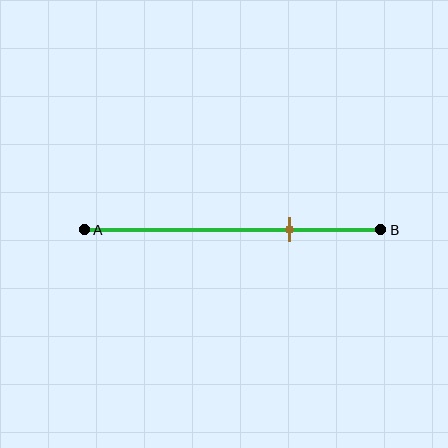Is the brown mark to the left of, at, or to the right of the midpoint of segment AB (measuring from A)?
The brown mark is to the right of the midpoint of segment AB.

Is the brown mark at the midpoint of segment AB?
No, the mark is at about 70% from A, not at the 50% midpoint.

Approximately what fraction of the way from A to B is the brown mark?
The brown mark is approximately 70% of the way from A to B.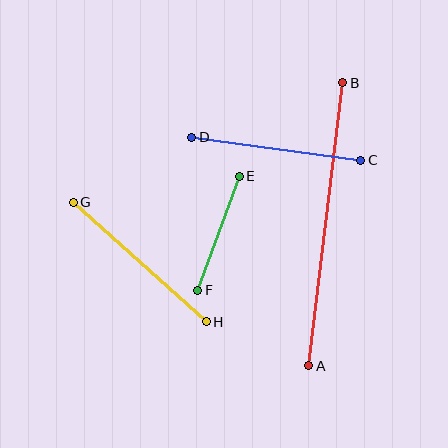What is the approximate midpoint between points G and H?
The midpoint is at approximately (140, 262) pixels.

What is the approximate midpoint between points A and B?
The midpoint is at approximately (326, 224) pixels.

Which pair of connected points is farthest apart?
Points A and B are farthest apart.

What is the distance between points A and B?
The distance is approximately 285 pixels.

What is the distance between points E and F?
The distance is approximately 121 pixels.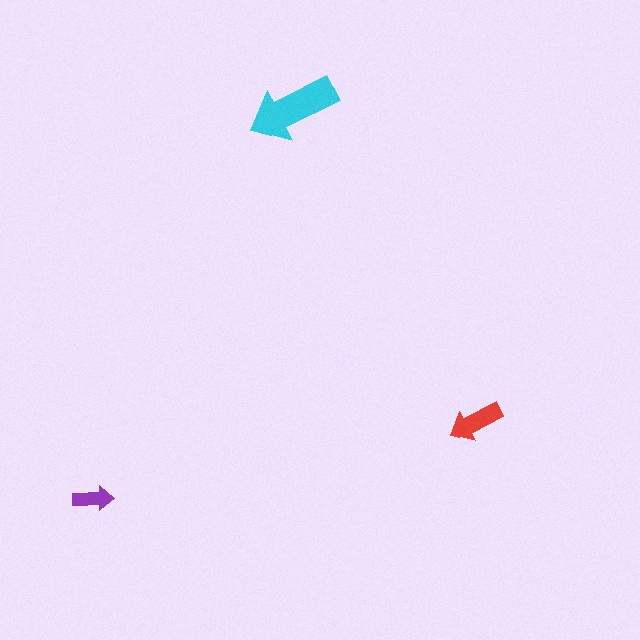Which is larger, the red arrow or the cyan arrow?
The cyan one.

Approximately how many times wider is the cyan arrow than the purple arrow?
About 2 times wider.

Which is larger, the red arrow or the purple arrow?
The red one.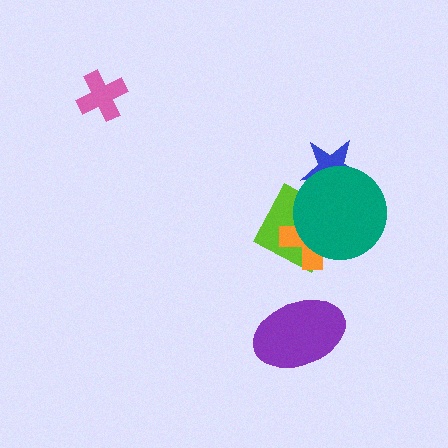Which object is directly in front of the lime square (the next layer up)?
The orange cross is directly in front of the lime square.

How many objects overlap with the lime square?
2 objects overlap with the lime square.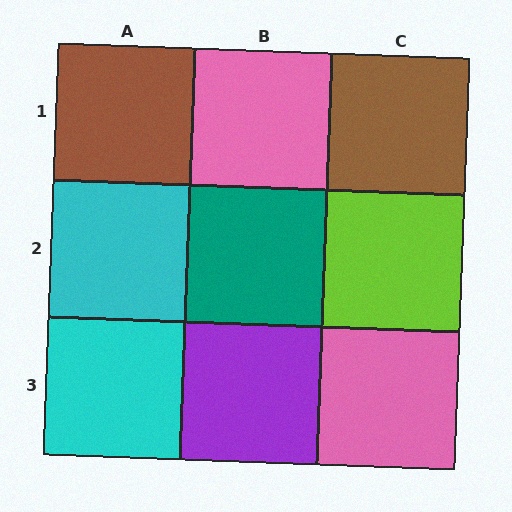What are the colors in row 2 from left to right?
Cyan, teal, lime.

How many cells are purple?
1 cell is purple.